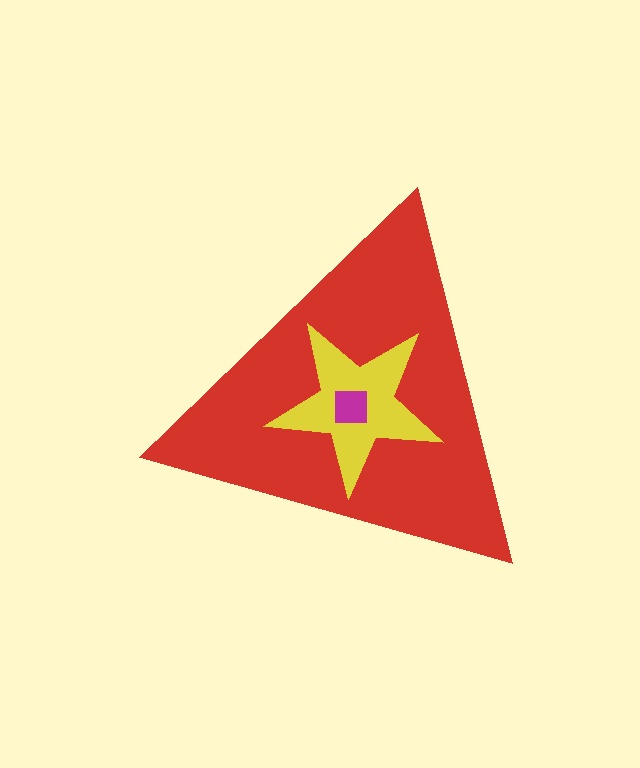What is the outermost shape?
The red triangle.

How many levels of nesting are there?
3.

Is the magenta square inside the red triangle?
Yes.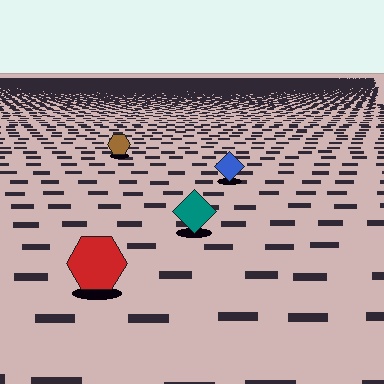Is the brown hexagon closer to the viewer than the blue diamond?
No. The blue diamond is closer — you can tell from the texture gradient: the ground texture is coarser near it.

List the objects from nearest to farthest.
From nearest to farthest: the red hexagon, the teal diamond, the blue diamond, the brown hexagon.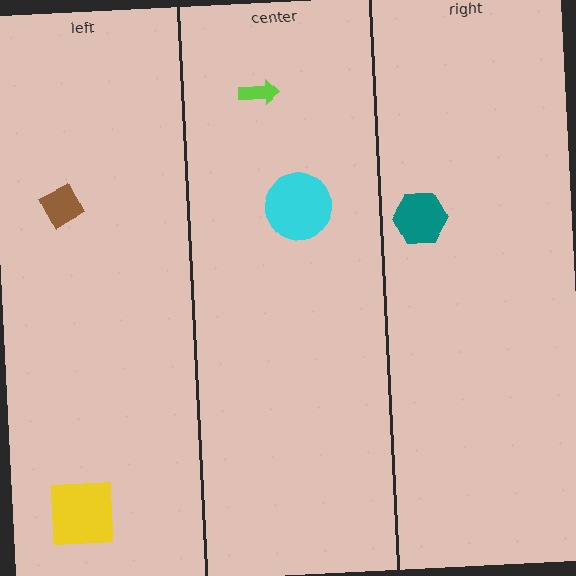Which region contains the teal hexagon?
The right region.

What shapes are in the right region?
The teal hexagon.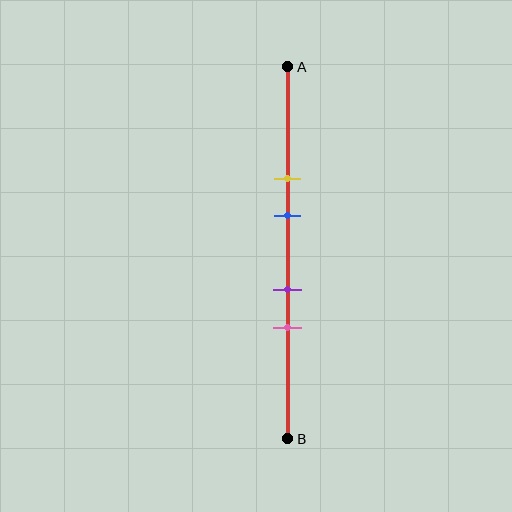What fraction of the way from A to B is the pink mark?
The pink mark is approximately 70% (0.7) of the way from A to B.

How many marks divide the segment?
There are 4 marks dividing the segment.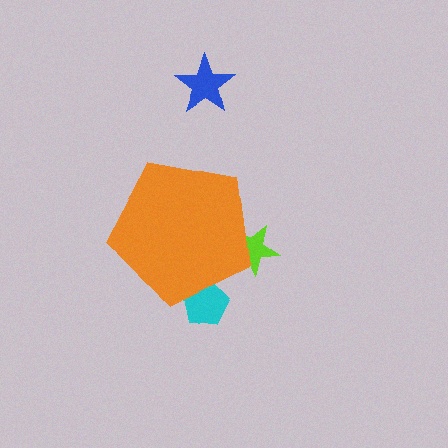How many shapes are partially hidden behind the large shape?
2 shapes are partially hidden.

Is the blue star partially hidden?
No, the blue star is fully visible.